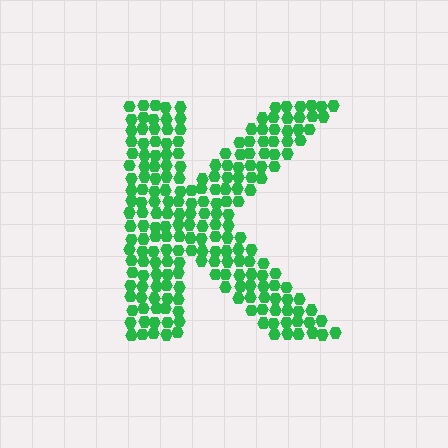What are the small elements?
The small elements are hexagons.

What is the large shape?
The large shape is the letter K.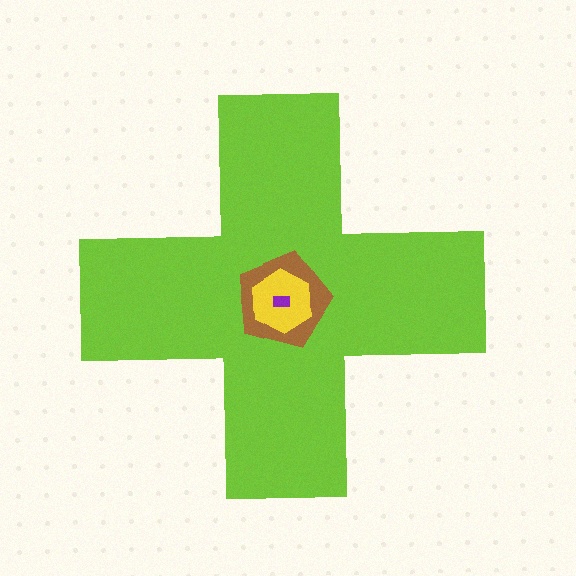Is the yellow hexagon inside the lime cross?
Yes.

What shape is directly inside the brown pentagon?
The yellow hexagon.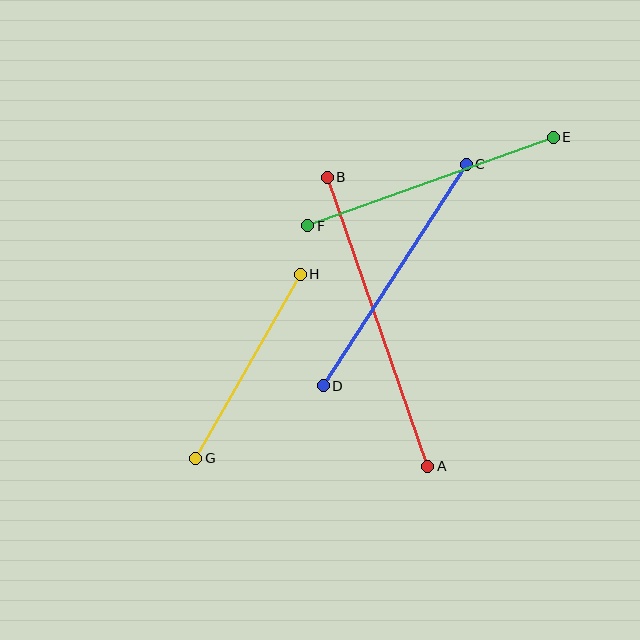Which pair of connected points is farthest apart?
Points A and B are farthest apart.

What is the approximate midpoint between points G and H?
The midpoint is at approximately (248, 366) pixels.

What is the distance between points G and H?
The distance is approximately 212 pixels.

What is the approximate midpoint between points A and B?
The midpoint is at approximately (377, 322) pixels.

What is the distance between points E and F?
The distance is approximately 261 pixels.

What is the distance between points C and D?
The distance is approximately 263 pixels.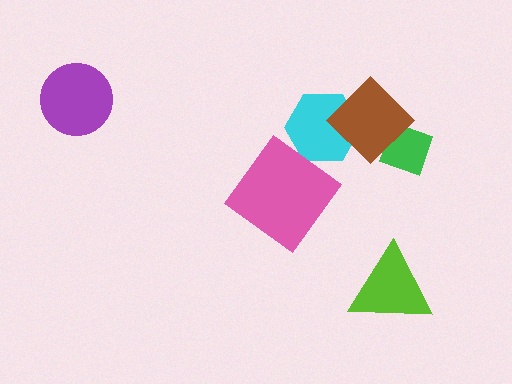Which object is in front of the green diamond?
The brown diamond is in front of the green diamond.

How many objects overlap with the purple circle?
0 objects overlap with the purple circle.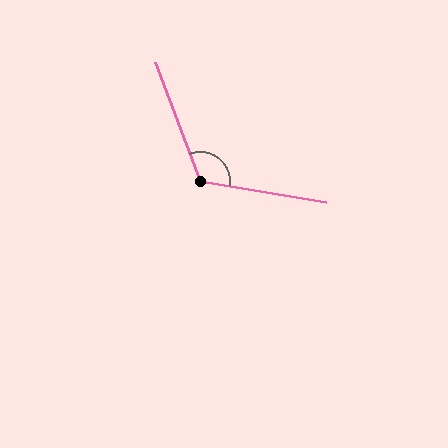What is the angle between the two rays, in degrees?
Approximately 120 degrees.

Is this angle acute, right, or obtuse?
It is obtuse.